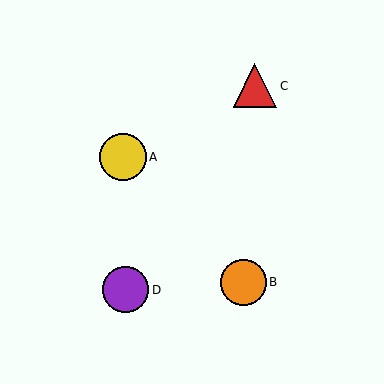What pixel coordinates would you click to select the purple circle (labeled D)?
Click at (125, 290) to select the purple circle D.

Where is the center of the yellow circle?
The center of the yellow circle is at (123, 157).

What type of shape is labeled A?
Shape A is a yellow circle.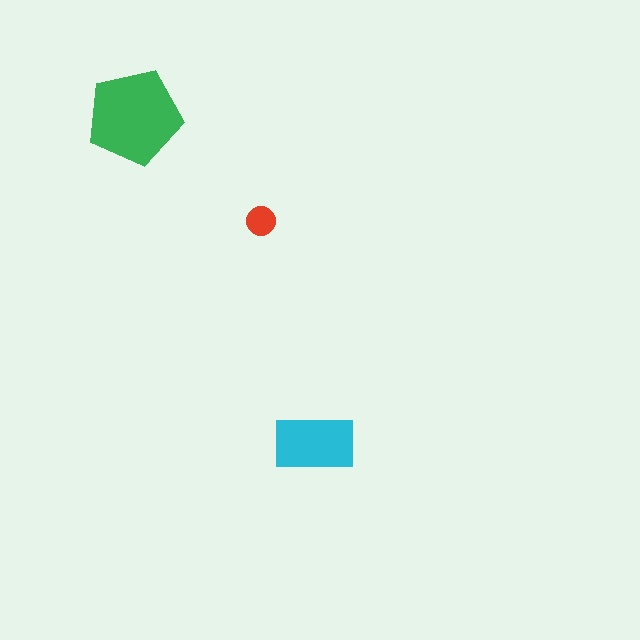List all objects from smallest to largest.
The red circle, the cyan rectangle, the green pentagon.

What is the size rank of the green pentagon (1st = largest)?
1st.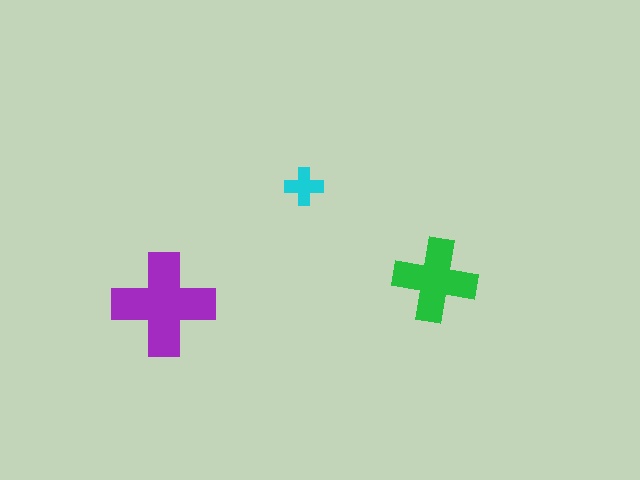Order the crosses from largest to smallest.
the purple one, the green one, the cyan one.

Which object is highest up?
The cyan cross is topmost.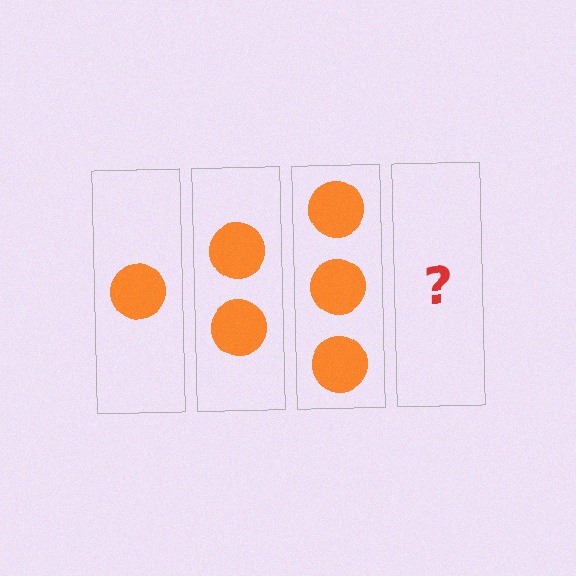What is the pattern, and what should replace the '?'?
The pattern is that each step adds one more circle. The '?' should be 4 circles.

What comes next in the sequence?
The next element should be 4 circles.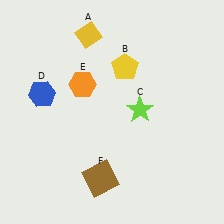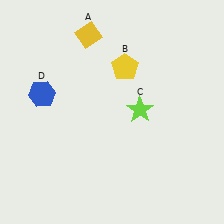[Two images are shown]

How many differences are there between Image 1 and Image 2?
There are 2 differences between the two images.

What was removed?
The orange hexagon (E), the brown square (F) were removed in Image 2.